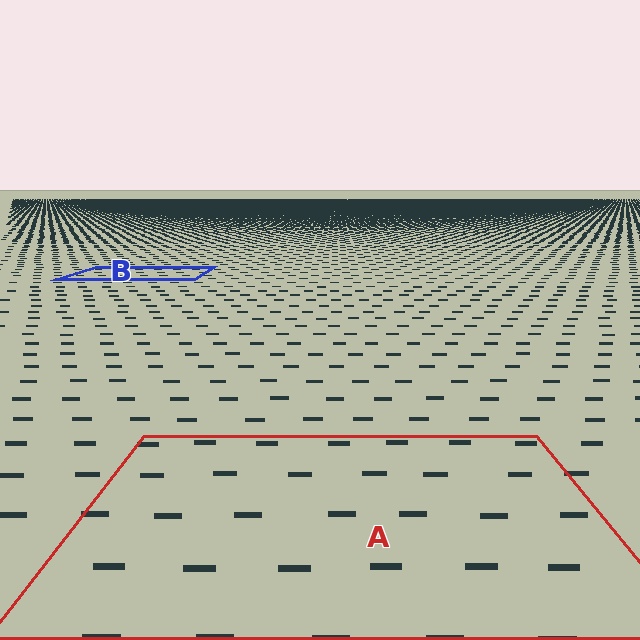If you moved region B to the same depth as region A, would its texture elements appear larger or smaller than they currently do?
They would appear larger. At a closer depth, the same texture elements are projected at a bigger on-screen size.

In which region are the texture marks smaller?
The texture marks are smaller in region B, because it is farther away.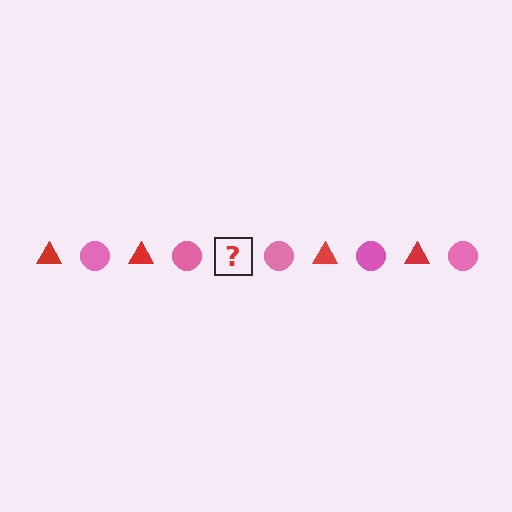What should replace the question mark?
The question mark should be replaced with a red triangle.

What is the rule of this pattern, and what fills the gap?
The rule is that the pattern alternates between red triangle and pink circle. The gap should be filled with a red triangle.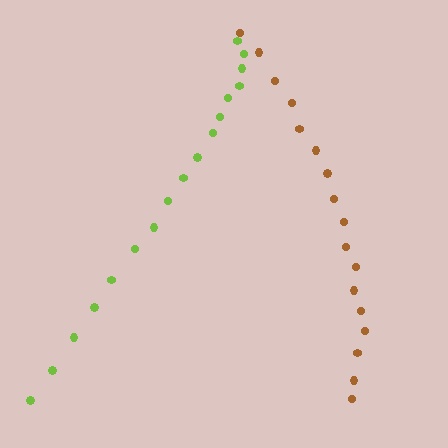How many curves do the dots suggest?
There are 2 distinct paths.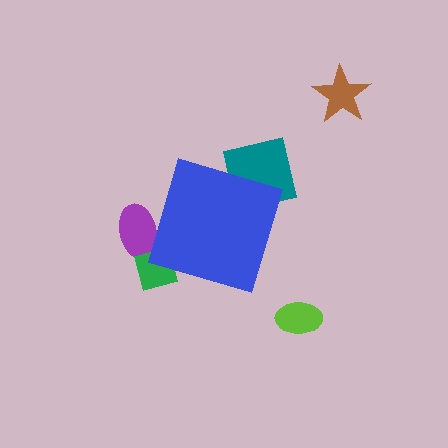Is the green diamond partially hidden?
Yes, the green diamond is partially hidden behind the blue diamond.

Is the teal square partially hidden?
Yes, the teal square is partially hidden behind the blue diamond.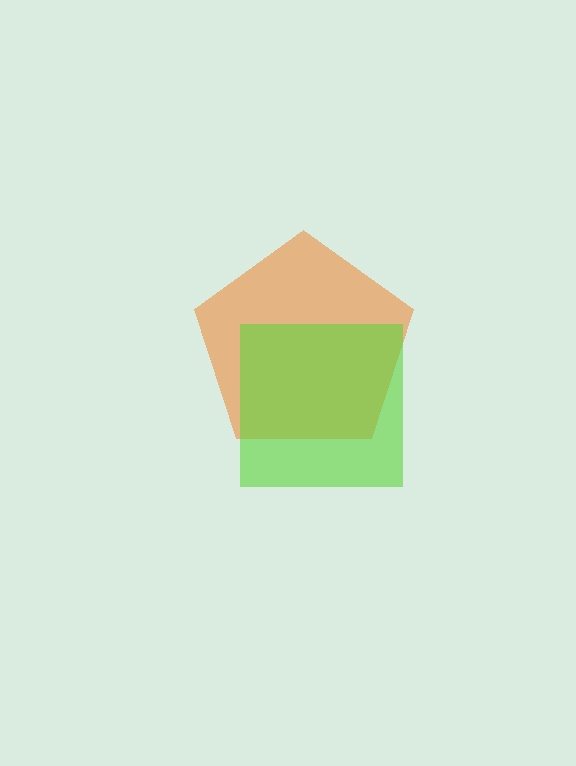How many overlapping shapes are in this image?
There are 2 overlapping shapes in the image.